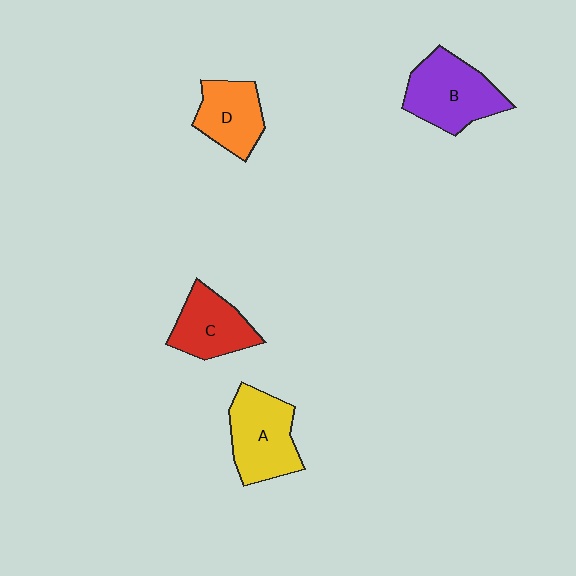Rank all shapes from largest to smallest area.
From largest to smallest: B (purple), A (yellow), C (red), D (orange).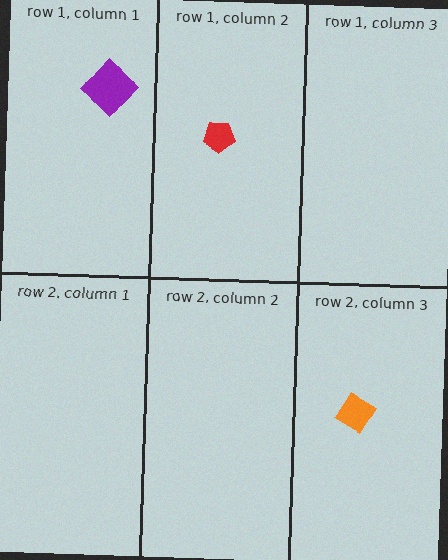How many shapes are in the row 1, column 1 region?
1.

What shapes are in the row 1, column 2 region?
The red pentagon.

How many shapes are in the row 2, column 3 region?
1.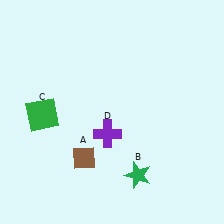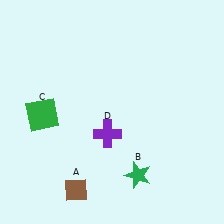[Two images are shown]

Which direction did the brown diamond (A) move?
The brown diamond (A) moved down.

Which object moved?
The brown diamond (A) moved down.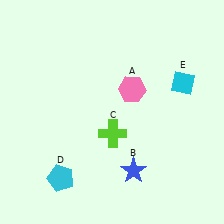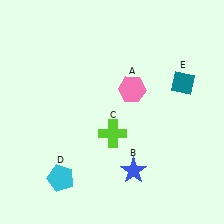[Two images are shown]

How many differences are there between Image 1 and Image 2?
There is 1 difference between the two images.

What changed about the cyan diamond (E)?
In Image 1, E is cyan. In Image 2, it changed to teal.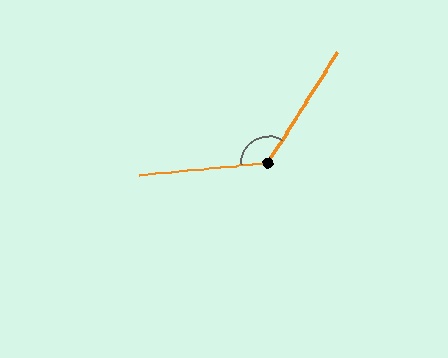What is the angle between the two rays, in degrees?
Approximately 128 degrees.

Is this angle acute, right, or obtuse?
It is obtuse.